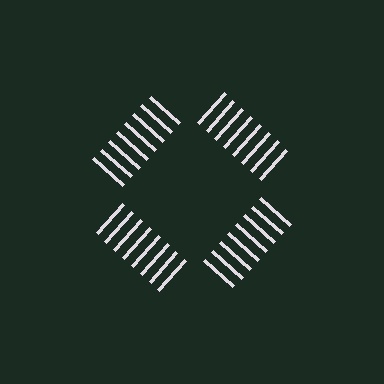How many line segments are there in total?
32 — 8 along each of the 4 edges.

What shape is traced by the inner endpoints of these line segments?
An illusory square — the line segments terminate on its edges but no continuous stroke is drawn.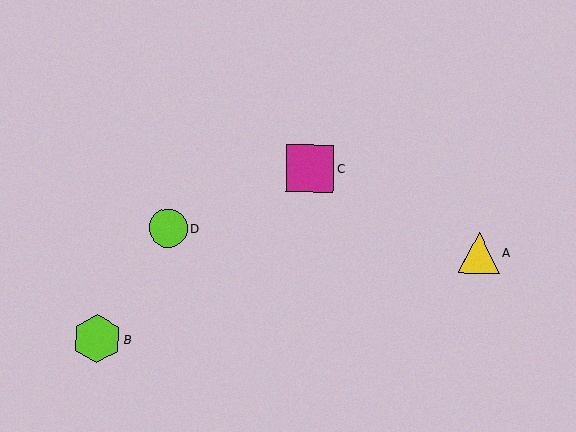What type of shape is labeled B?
Shape B is a lime hexagon.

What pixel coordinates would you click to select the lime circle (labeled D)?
Click at (168, 229) to select the lime circle D.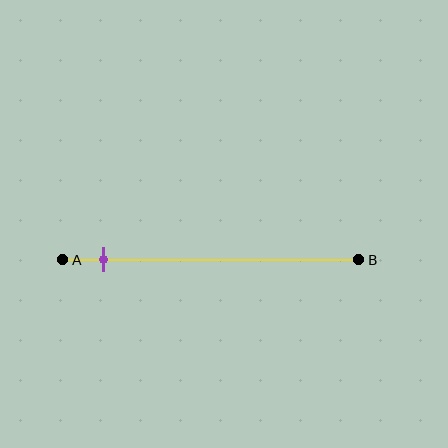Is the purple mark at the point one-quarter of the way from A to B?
No, the mark is at about 15% from A, not at the 25% one-quarter point.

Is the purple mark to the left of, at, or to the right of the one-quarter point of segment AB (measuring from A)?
The purple mark is to the left of the one-quarter point of segment AB.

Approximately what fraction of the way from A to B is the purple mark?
The purple mark is approximately 15% of the way from A to B.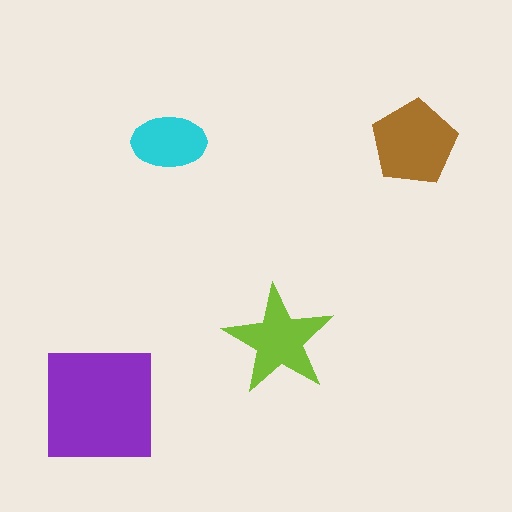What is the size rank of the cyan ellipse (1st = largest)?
4th.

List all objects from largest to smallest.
The purple square, the brown pentagon, the lime star, the cyan ellipse.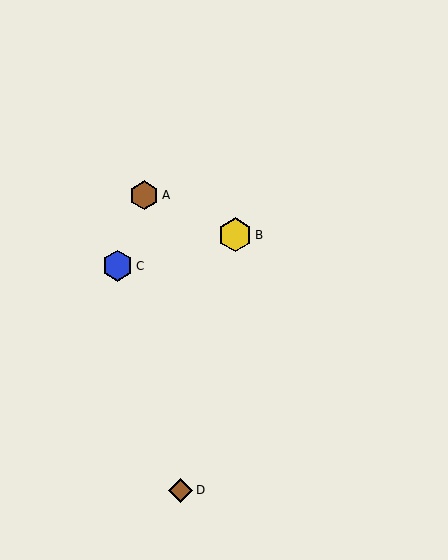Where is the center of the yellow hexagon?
The center of the yellow hexagon is at (235, 235).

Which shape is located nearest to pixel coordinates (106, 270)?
The blue hexagon (labeled C) at (118, 266) is nearest to that location.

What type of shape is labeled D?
Shape D is a brown diamond.